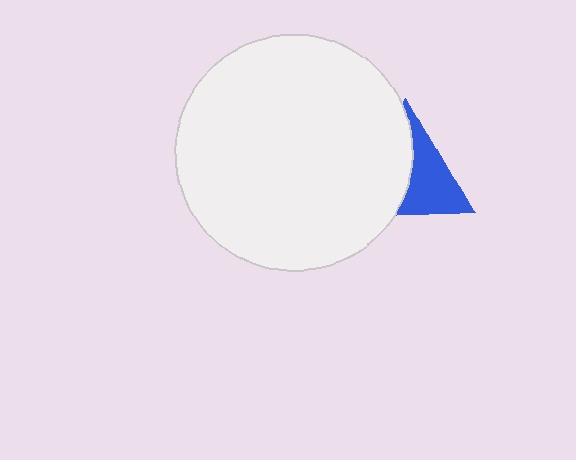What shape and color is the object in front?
The object in front is a white circle.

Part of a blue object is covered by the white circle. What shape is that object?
It is a triangle.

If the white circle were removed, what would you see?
You would see the complete blue triangle.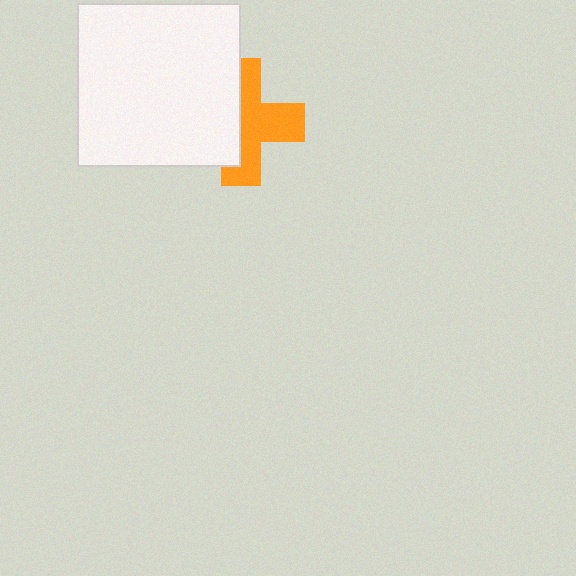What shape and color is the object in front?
The object in front is a white square.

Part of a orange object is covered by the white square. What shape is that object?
It is a cross.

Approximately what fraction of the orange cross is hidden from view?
Roughly 46% of the orange cross is hidden behind the white square.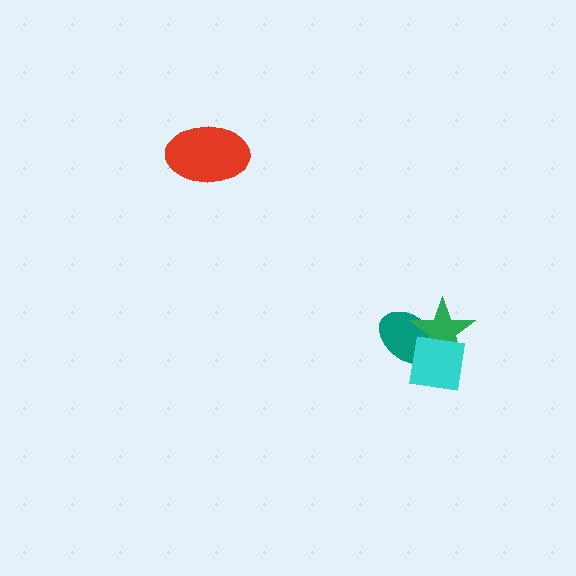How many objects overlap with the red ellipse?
0 objects overlap with the red ellipse.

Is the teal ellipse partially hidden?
Yes, it is partially covered by another shape.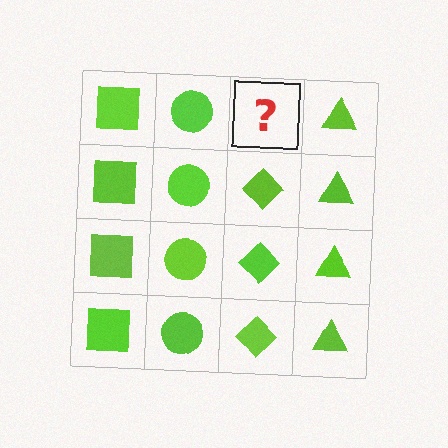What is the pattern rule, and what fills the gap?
The rule is that each column has a consistent shape. The gap should be filled with a lime diamond.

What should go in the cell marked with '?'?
The missing cell should contain a lime diamond.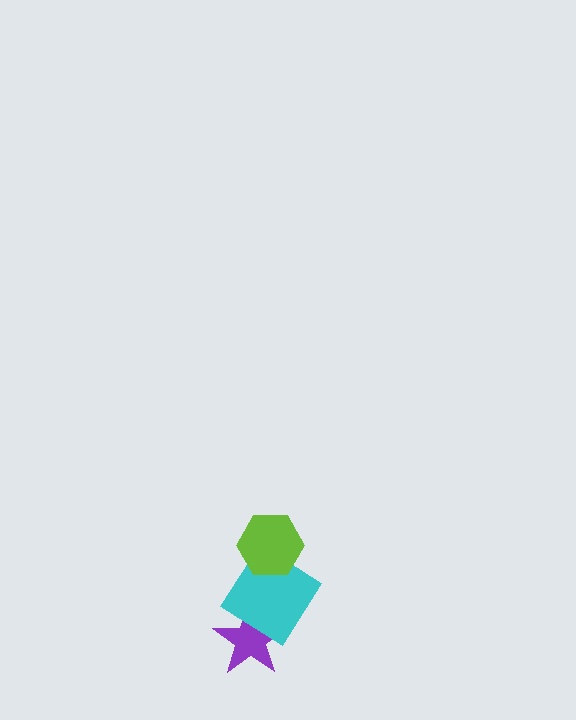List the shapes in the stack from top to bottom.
From top to bottom: the lime hexagon, the cyan diamond, the purple star.